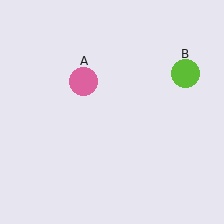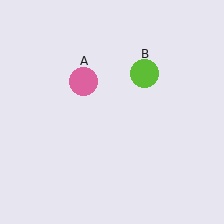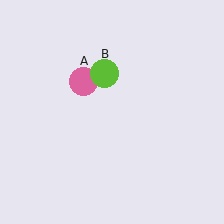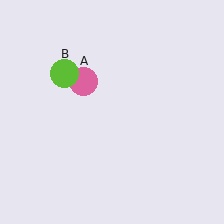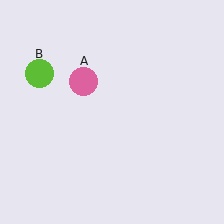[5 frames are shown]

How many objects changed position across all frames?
1 object changed position: lime circle (object B).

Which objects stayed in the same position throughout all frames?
Pink circle (object A) remained stationary.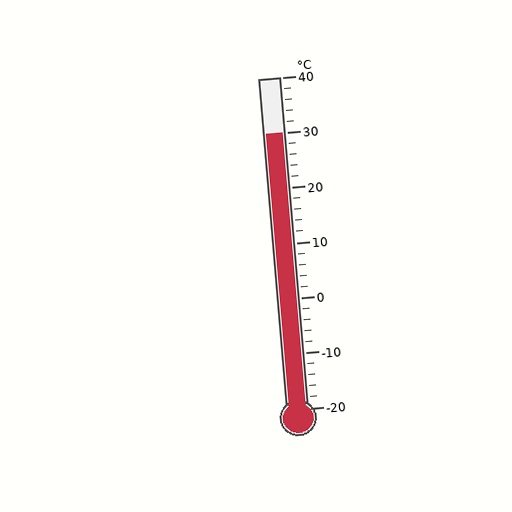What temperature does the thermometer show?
The thermometer shows approximately 30°C.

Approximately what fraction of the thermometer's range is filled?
The thermometer is filled to approximately 85% of its range.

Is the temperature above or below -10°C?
The temperature is above -10°C.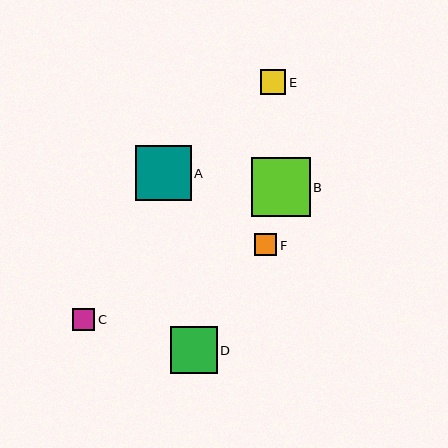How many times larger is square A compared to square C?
Square A is approximately 2.5 times the size of square C.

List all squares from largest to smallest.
From largest to smallest: B, A, D, E, F, C.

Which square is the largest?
Square B is the largest with a size of approximately 59 pixels.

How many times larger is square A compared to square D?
Square A is approximately 1.2 times the size of square D.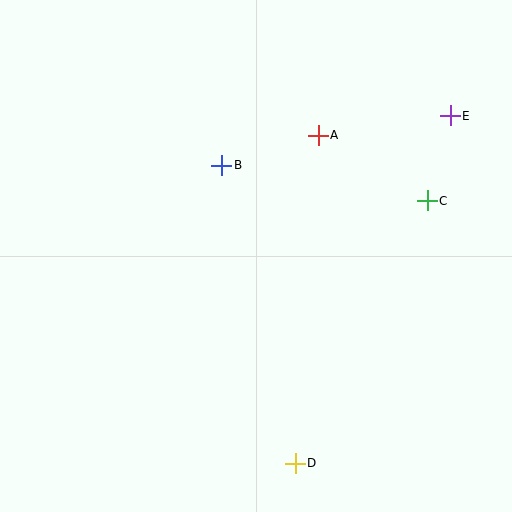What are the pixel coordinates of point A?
Point A is at (318, 135).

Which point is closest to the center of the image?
Point B at (222, 165) is closest to the center.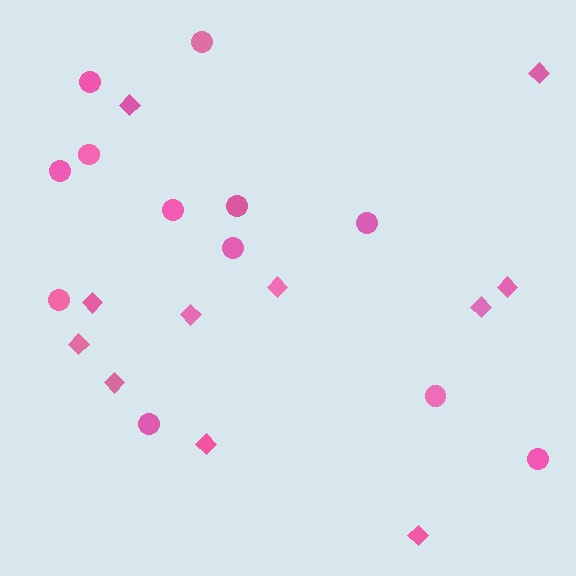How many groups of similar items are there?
There are 2 groups: one group of circles (12) and one group of diamonds (11).